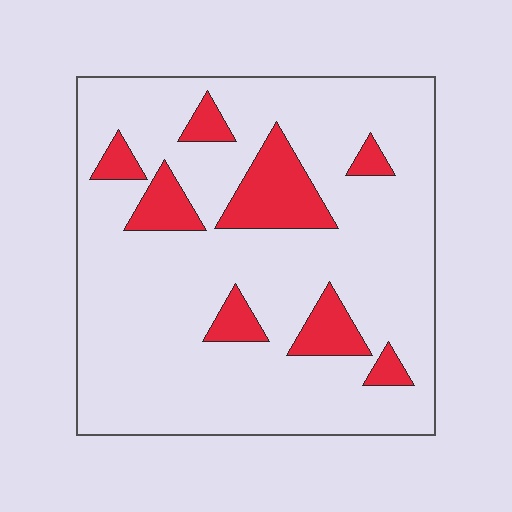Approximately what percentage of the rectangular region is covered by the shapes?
Approximately 15%.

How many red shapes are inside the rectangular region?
8.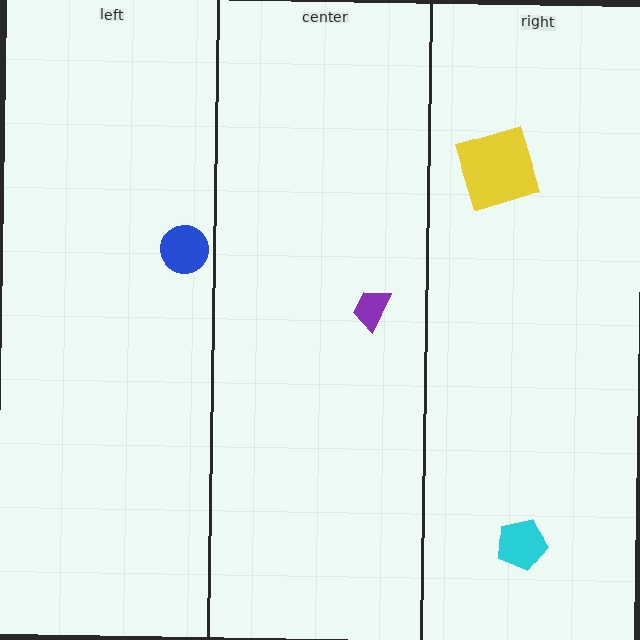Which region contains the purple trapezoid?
The center region.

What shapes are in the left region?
The blue circle.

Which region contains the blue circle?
The left region.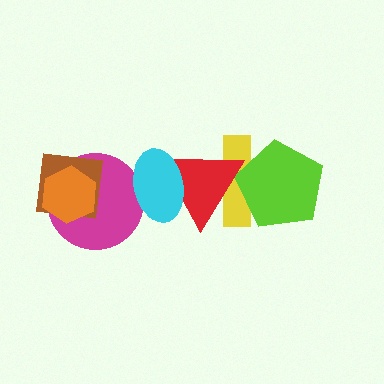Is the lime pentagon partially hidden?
Yes, it is partially covered by another shape.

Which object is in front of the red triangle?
The cyan ellipse is in front of the red triangle.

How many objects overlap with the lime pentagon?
2 objects overlap with the lime pentagon.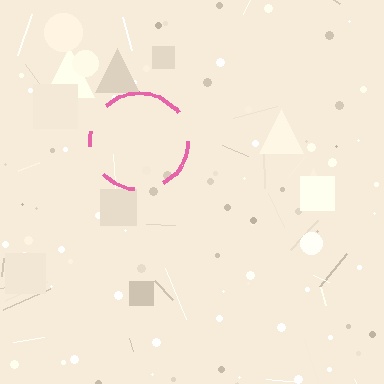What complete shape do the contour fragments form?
The contour fragments form a circle.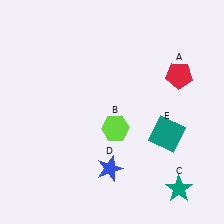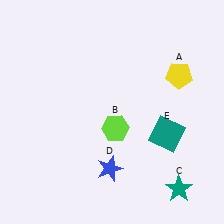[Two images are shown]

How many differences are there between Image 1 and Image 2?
There is 1 difference between the two images.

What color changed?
The pentagon (A) changed from red in Image 1 to yellow in Image 2.